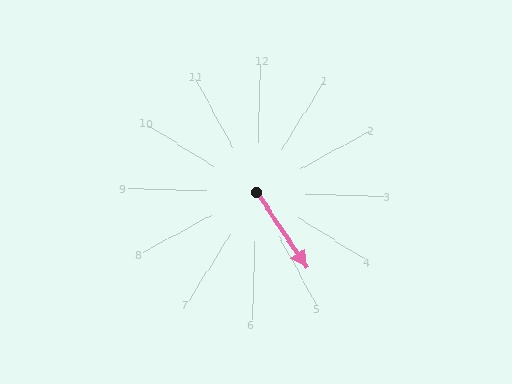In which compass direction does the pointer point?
Southeast.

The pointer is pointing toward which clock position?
Roughly 5 o'clock.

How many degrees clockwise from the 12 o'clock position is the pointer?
Approximately 144 degrees.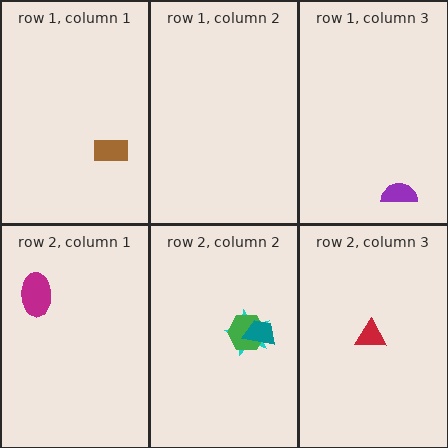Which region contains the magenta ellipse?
The row 2, column 1 region.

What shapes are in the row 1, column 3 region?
The purple semicircle.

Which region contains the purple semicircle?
The row 1, column 3 region.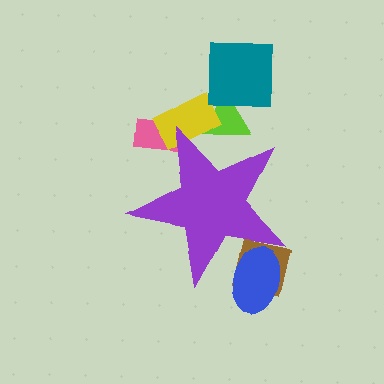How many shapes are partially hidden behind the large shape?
5 shapes are partially hidden.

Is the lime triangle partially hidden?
Yes, the lime triangle is partially hidden behind the purple star.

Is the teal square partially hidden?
No, the teal square is fully visible.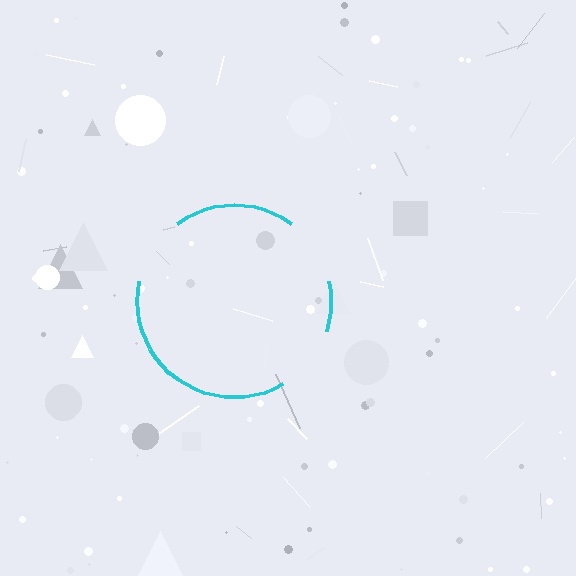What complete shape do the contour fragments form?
The contour fragments form a circle.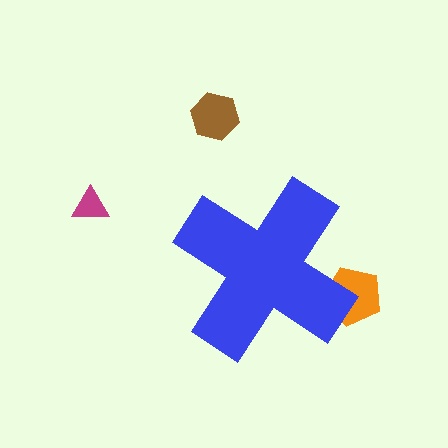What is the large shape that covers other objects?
A blue cross.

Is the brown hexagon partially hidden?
No, the brown hexagon is fully visible.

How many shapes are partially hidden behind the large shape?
1 shape is partially hidden.